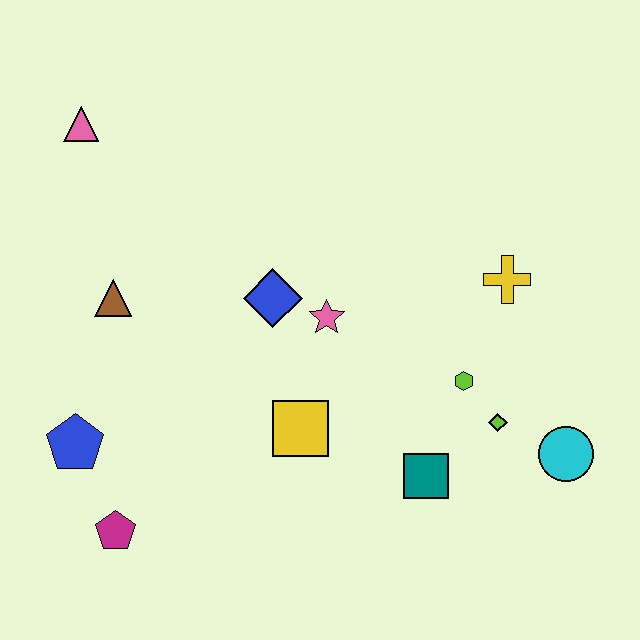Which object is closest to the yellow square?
The pink star is closest to the yellow square.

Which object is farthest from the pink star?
The pink triangle is farthest from the pink star.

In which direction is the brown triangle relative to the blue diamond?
The brown triangle is to the left of the blue diamond.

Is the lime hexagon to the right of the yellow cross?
No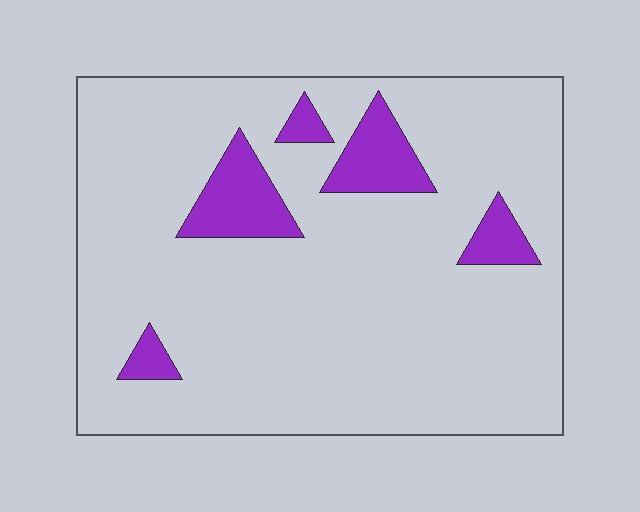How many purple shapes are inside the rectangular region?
5.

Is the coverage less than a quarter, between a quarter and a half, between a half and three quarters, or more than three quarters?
Less than a quarter.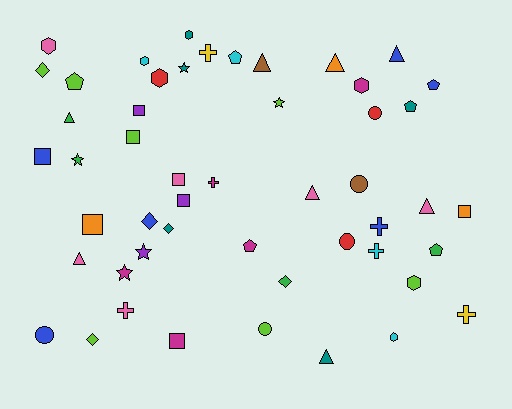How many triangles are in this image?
There are 8 triangles.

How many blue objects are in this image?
There are 6 blue objects.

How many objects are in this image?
There are 50 objects.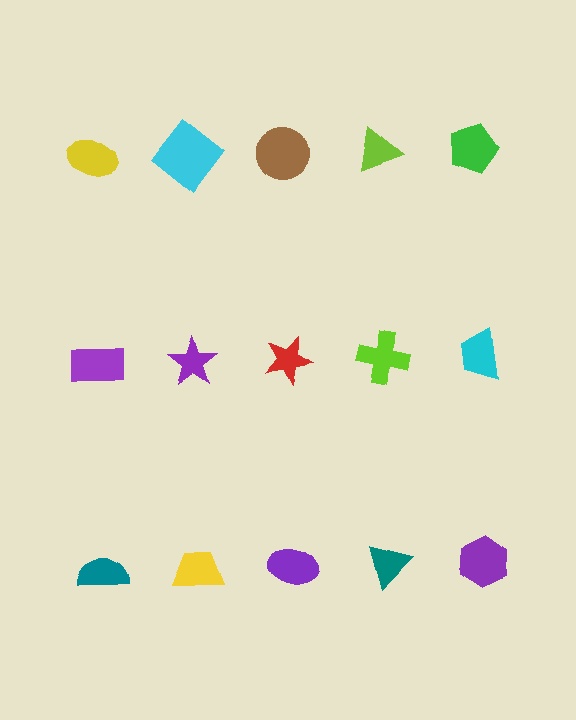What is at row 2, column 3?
A red star.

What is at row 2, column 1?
A purple rectangle.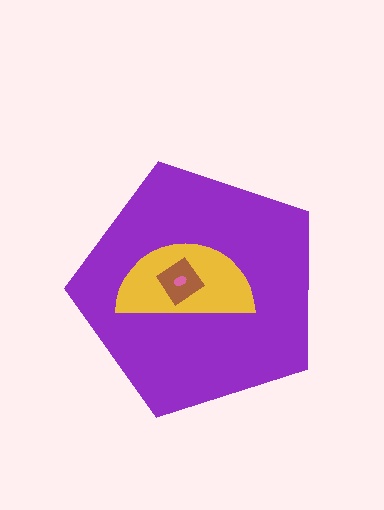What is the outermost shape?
The purple pentagon.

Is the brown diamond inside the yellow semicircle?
Yes.